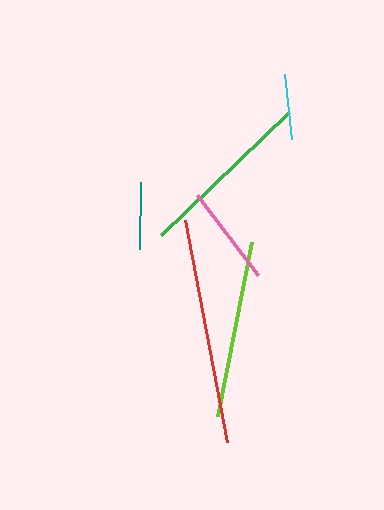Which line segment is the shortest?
The cyan line is the shortest at approximately 66 pixels.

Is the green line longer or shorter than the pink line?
The green line is longer than the pink line.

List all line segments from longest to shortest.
From longest to shortest: red, green, lime, pink, teal, cyan.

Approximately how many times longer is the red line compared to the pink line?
The red line is approximately 2.3 times the length of the pink line.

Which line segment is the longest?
The red line is the longest at approximately 226 pixels.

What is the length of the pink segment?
The pink segment is approximately 100 pixels long.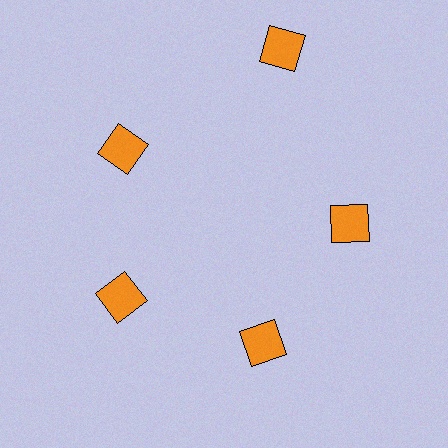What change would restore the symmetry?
The symmetry would be restored by moving it inward, back onto the ring so that all 5 squares sit at equal angles and equal distance from the center.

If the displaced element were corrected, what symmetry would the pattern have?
It would have 5-fold rotational symmetry — the pattern would map onto itself every 72 degrees.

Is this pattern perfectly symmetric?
No. The 5 orange squares are arranged in a ring, but one element near the 1 o'clock position is pushed outward from the center, breaking the 5-fold rotational symmetry.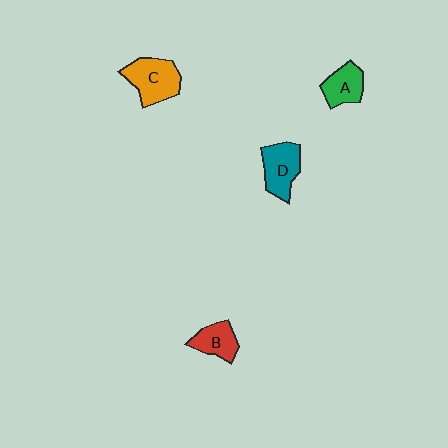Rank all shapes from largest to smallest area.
From largest to smallest: C (orange), D (teal), A (green), B (red).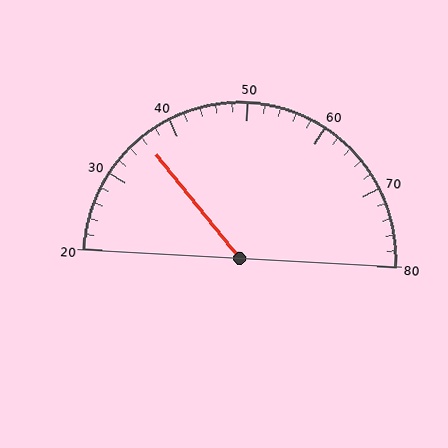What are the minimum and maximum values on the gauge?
The gauge ranges from 20 to 80.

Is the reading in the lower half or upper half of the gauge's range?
The reading is in the lower half of the range (20 to 80).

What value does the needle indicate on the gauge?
The needle indicates approximately 36.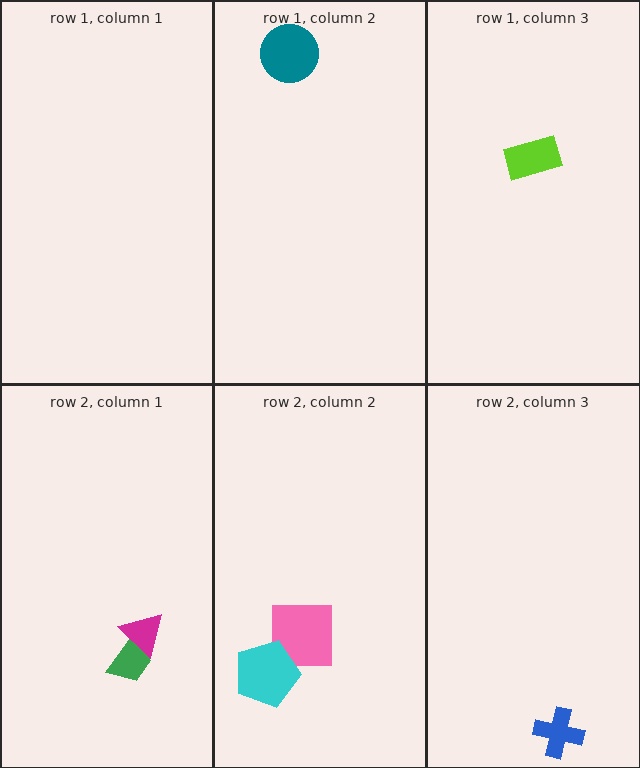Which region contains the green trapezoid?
The row 2, column 1 region.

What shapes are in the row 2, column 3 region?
The blue cross.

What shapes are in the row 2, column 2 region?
The pink square, the cyan pentagon.